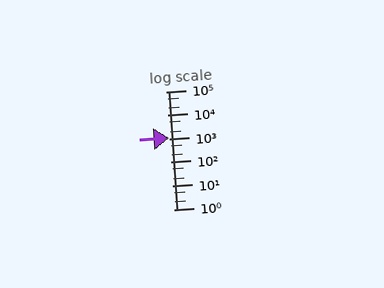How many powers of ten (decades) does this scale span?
The scale spans 5 decades, from 1 to 100000.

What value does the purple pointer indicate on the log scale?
The pointer indicates approximately 1100.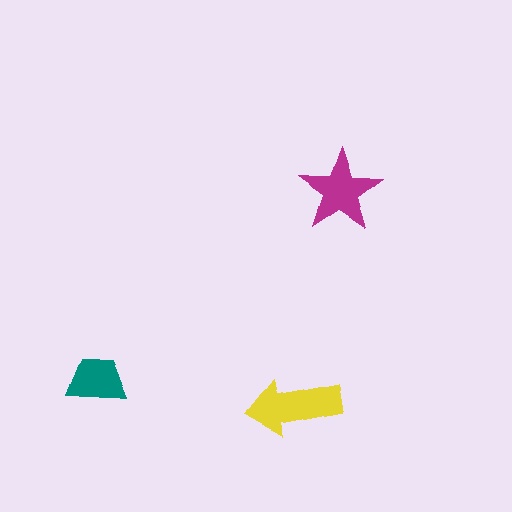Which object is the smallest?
The teal trapezoid.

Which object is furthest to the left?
The teal trapezoid is leftmost.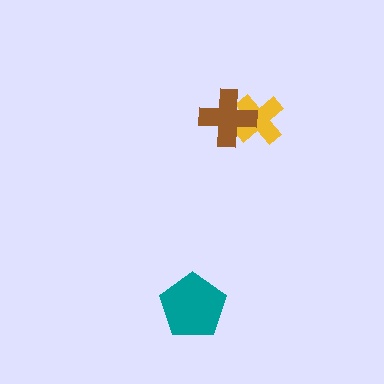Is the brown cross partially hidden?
No, no other shape covers it.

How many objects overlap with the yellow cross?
1 object overlaps with the yellow cross.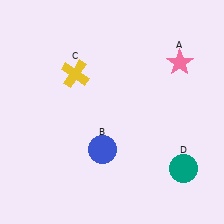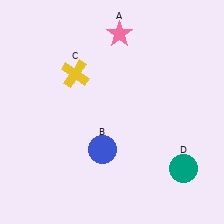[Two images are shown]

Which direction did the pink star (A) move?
The pink star (A) moved left.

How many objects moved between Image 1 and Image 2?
1 object moved between the two images.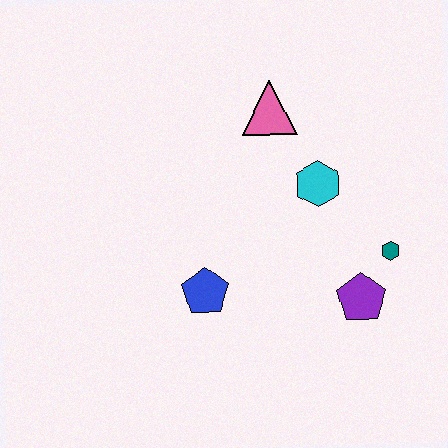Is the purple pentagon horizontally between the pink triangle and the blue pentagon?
No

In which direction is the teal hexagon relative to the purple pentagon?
The teal hexagon is above the purple pentagon.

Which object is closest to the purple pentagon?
The teal hexagon is closest to the purple pentagon.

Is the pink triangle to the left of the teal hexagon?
Yes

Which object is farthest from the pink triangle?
The purple pentagon is farthest from the pink triangle.